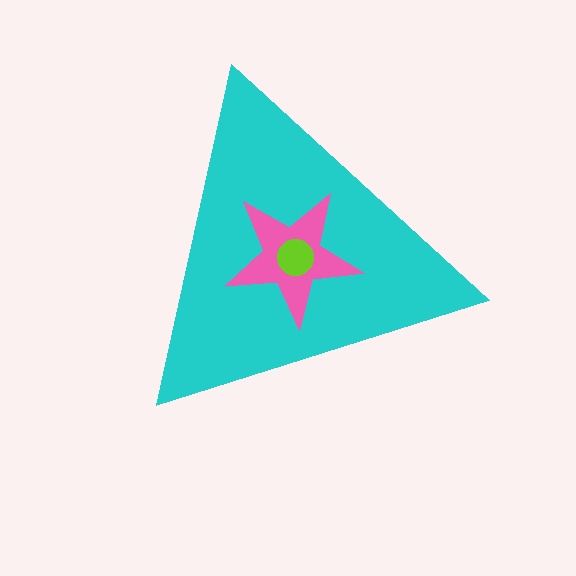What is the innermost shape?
The lime circle.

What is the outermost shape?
The cyan triangle.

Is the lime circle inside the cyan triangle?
Yes.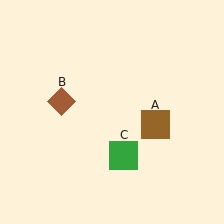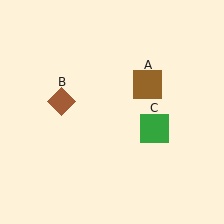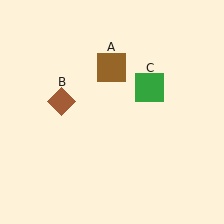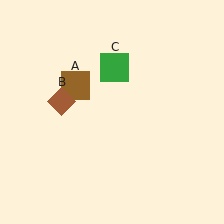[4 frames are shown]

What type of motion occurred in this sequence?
The brown square (object A), green square (object C) rotated counterclockwise around the center of the scene.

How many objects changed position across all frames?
2 objects changed position: brown square (object A), green square (object C).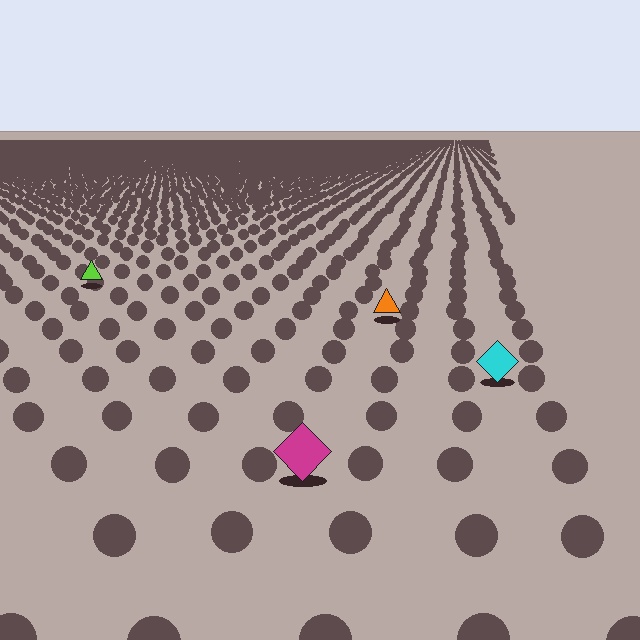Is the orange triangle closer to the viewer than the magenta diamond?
No. The magenta diamond is closer — you can tell from the texture gradient: the ground texture is coarser near it.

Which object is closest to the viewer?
The magenta diamond is closest. The texture marks near it are larger and more spread out.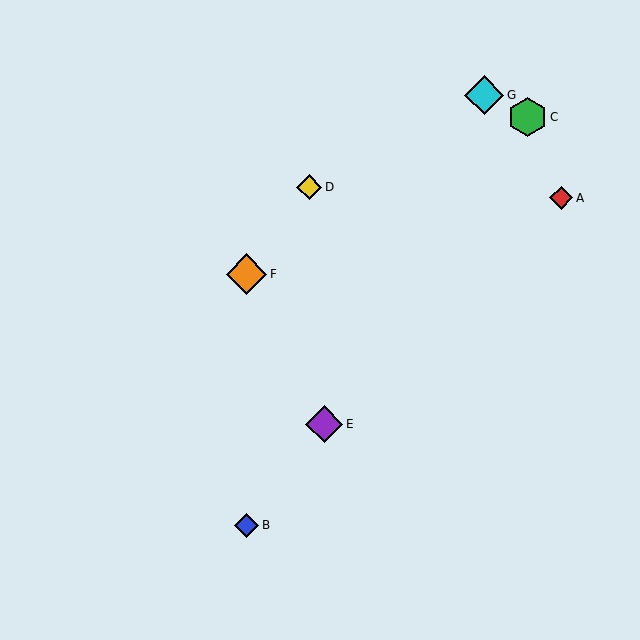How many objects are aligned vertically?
2 objects (B, F) are aligned vertically.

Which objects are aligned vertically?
Objects B, F are aligned vertically.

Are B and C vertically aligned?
No, B is at x≈247 and C is at x≈527.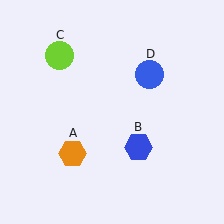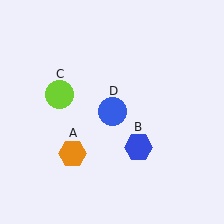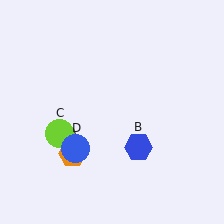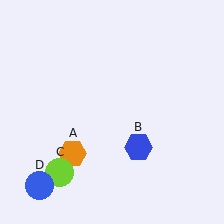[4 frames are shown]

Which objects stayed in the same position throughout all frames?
Orange hexagon (object A) and blue hexagon (object B) remained stationary.